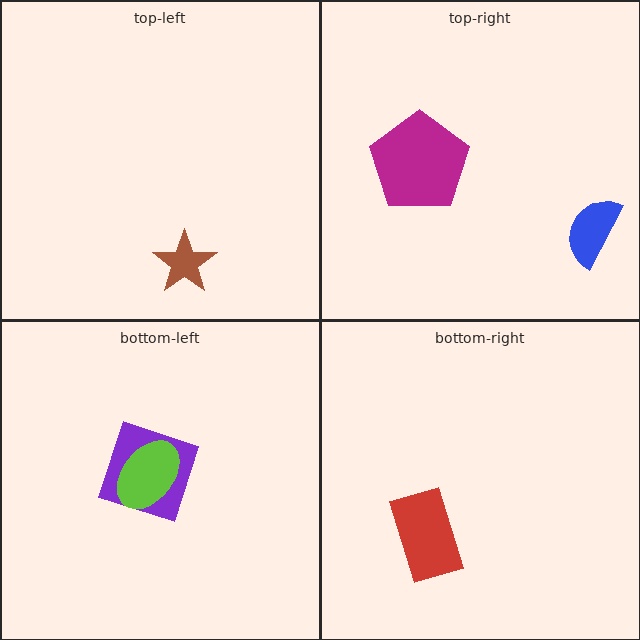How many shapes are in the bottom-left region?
2.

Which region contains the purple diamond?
The bottom-left region.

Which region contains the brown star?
The top-left region.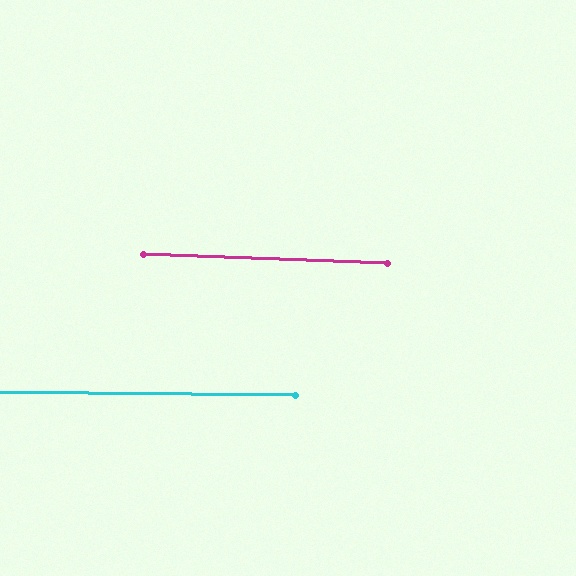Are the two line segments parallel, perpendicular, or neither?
Parallel — their directions differ by only 1.8°.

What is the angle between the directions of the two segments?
Approximately 2 degrees.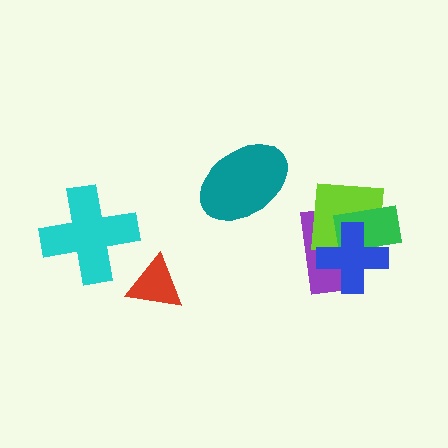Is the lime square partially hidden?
Yes, it is partially covered by another shape.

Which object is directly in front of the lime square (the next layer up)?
The green rectangle is directly in front of the lime square.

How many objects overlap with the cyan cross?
0 objects overlap with the cyan cross.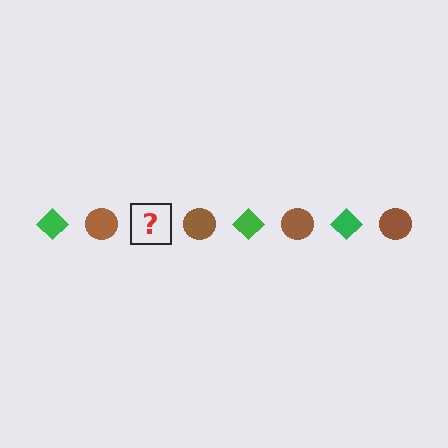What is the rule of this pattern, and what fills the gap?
The rule is that the pattern alternates between green diamond and brown circle. The gap should be filled with a green diamond.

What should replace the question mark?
The question mark should be replaced with a green diamond.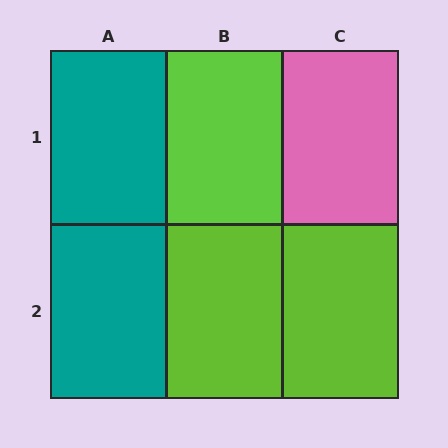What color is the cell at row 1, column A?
Teal.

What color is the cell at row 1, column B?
Lime.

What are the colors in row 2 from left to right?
Teal, lime, lime.